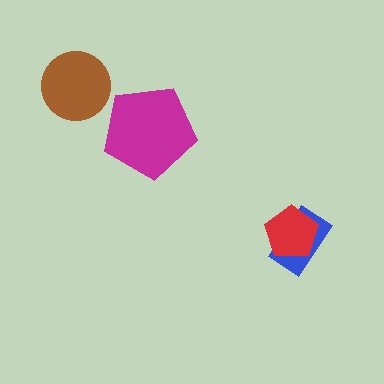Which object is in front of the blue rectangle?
The red pentagon is in front of the blue rectangle.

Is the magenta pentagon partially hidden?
No, no other shape covers it.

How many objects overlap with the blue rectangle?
1 object overlaps with the blue rectangle.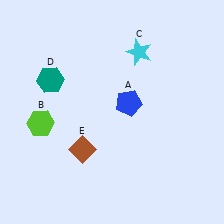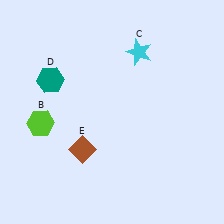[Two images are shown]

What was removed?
The blue pentagon (A) was removed in Image 2.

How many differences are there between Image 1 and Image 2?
There is 1 difference between the two images.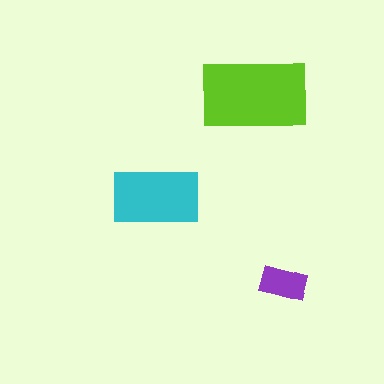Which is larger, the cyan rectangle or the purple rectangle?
The cyan one.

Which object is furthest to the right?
The purple rectangle is rightmost.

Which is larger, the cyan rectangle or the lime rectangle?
The lime one.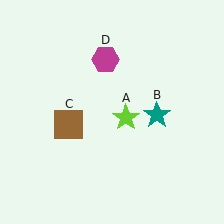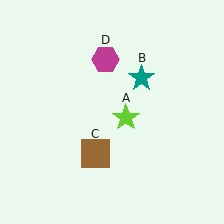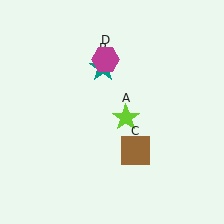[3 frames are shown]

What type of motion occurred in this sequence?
The teal star (object B), brown square (object C) rotated counterclockwise around the center of the scene.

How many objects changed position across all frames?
2 objects changed position: teal star (object B), brown square (object C).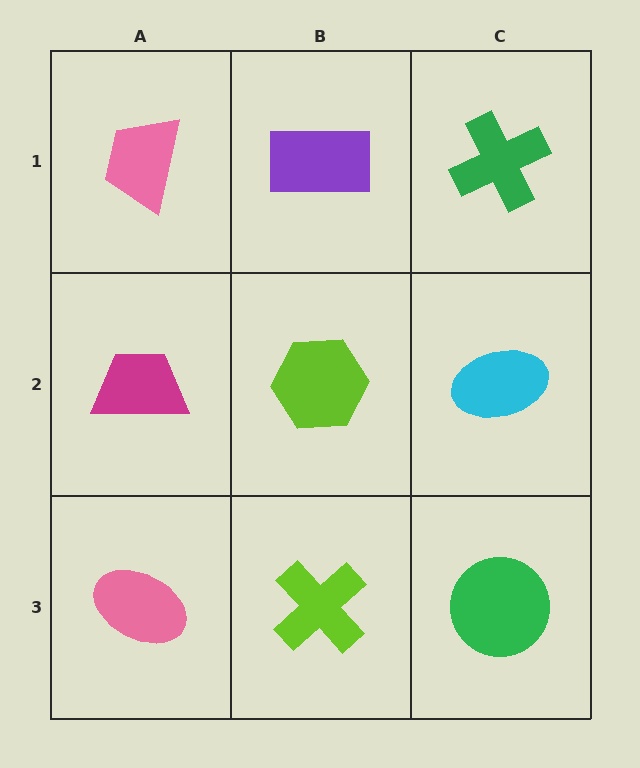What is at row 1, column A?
A pink trapezoid.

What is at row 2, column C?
A cyan ellipse.